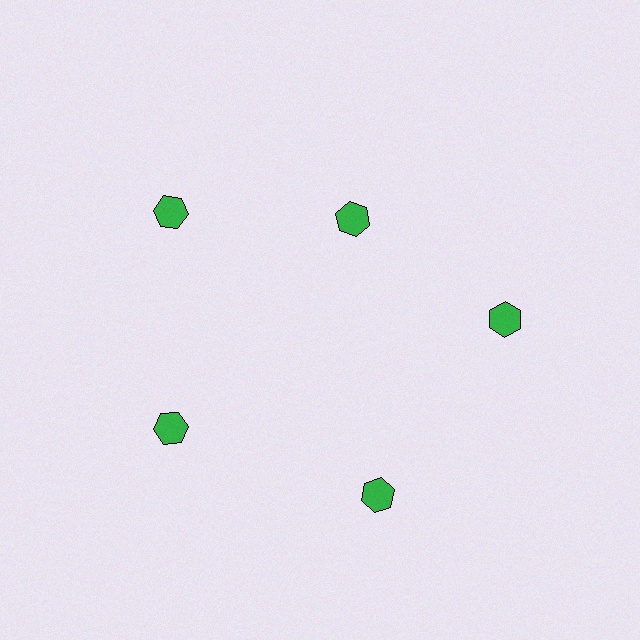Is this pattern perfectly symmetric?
No. The 5 green hexagons are arranged in a ring, but one element near the 1 o'clock position is pulled inward toward the center, breaking the 5-fold rotational symmetry.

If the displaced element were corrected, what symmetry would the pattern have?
It would have 5-fold rotational symmetry — the pattern would map onto itself every 72 degrees.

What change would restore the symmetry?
The symmetry would be restored by moving it outward, back onto the ring so that all 5 hexagons sit at equal angles and equal distance from the center.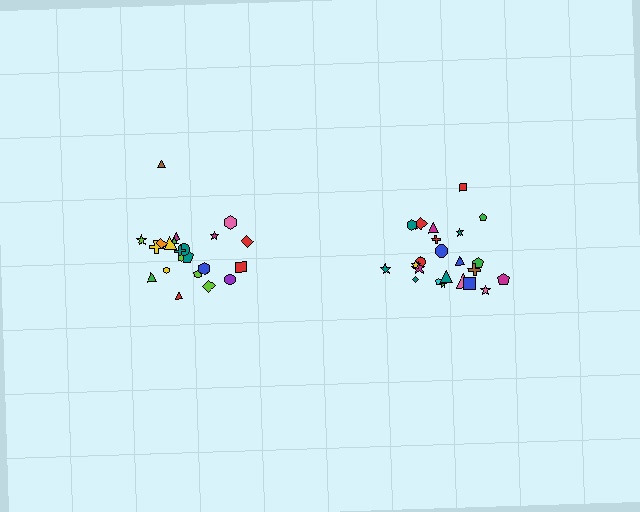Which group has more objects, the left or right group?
The right group.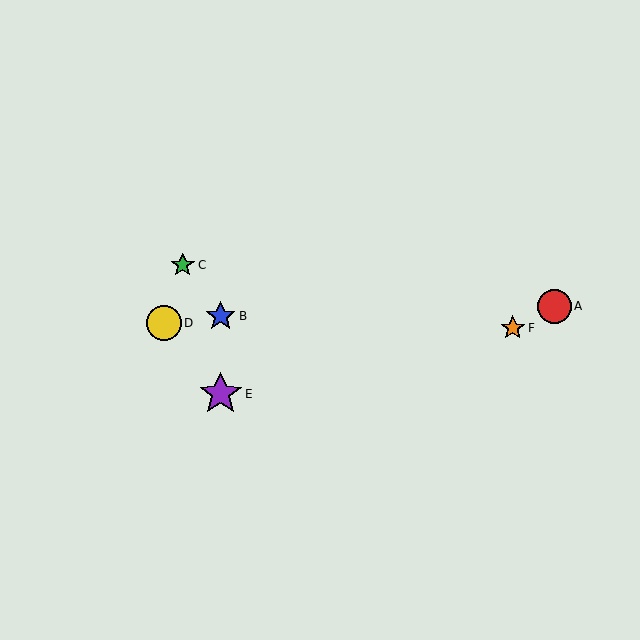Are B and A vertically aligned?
No, B is at x≈221 and A is at x≈554.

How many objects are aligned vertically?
2 objects (B, E) are aligned vertically.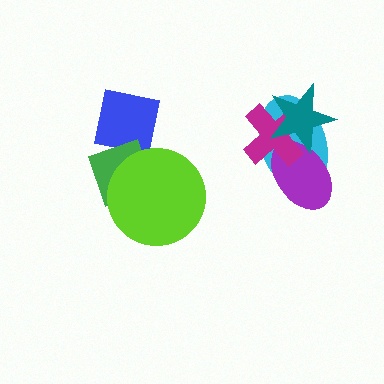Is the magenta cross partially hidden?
Yes, it is partially covered by another shape.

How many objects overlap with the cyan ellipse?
3 objects overlap with the cyan ellipse.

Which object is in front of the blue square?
The green diamond is in front of the blue square.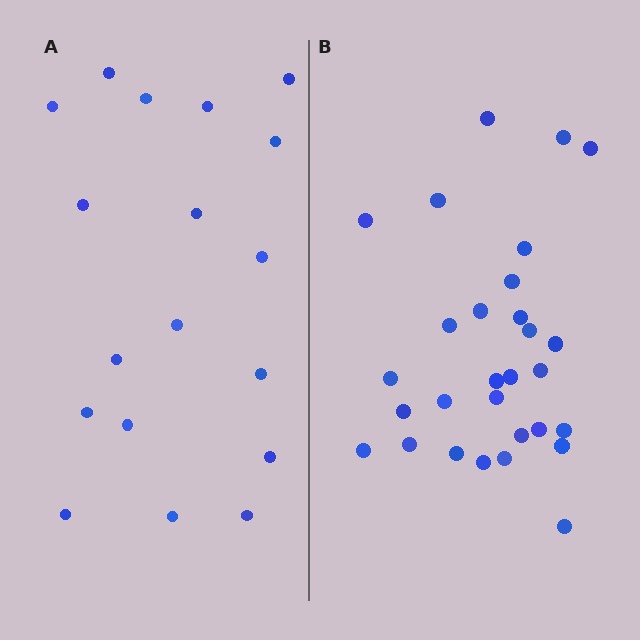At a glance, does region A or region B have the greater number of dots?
Region B (the right region) has more dots.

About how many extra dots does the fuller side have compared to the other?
Region B has roughly 12 or so more dots than region A.